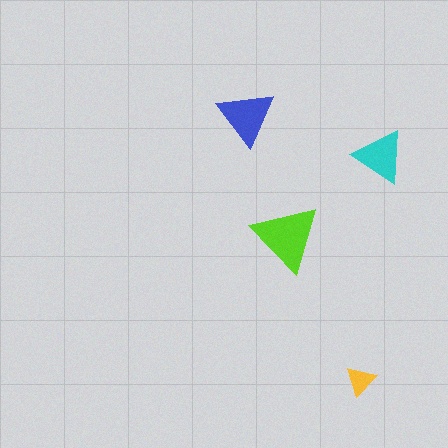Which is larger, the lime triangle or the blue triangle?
The lime one.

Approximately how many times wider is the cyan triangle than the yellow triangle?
About 1.5 times wider.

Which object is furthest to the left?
The blue triangle is leftmost.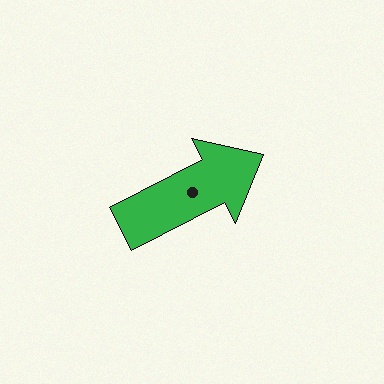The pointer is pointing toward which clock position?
Roughly 2 o'clock.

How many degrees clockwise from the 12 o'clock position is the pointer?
Approximately 62 degrees.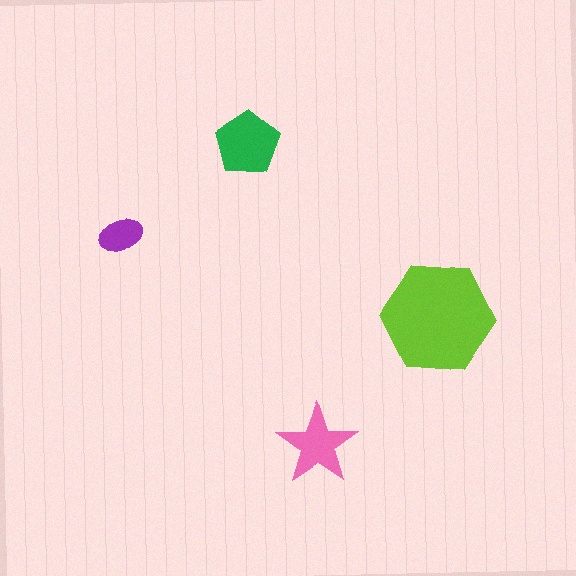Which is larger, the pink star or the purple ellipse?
The pink star.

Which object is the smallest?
The purple ellipse.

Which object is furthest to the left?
The purple ellipse is leftmost.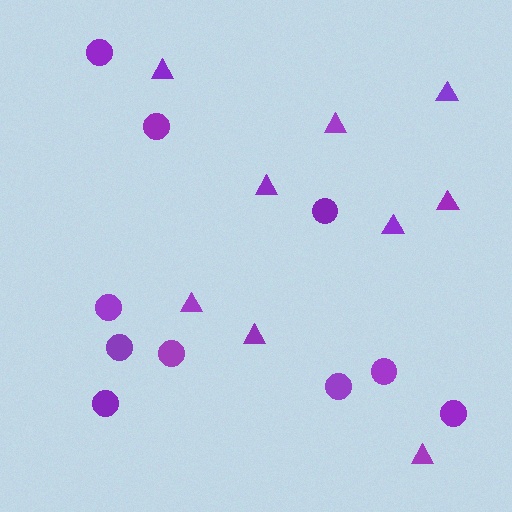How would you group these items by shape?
There are 2 groups: one group of triangles (9) and one group of circles (10).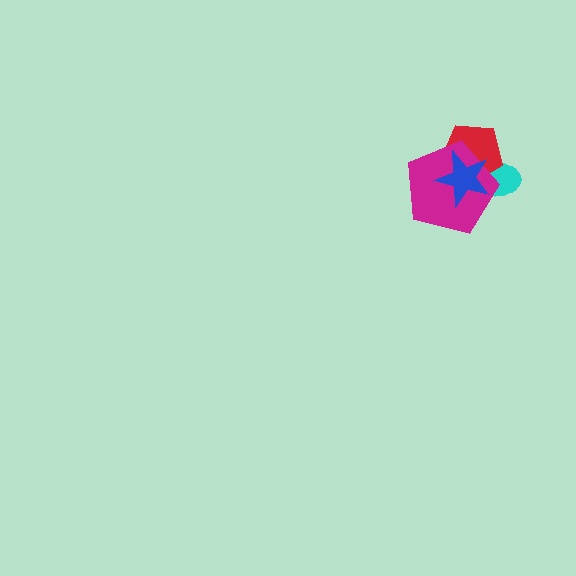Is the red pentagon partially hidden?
Yes, it is partially covered by another shape.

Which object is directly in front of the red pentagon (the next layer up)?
The magenta pentagon is directly in front of the red pentagon.